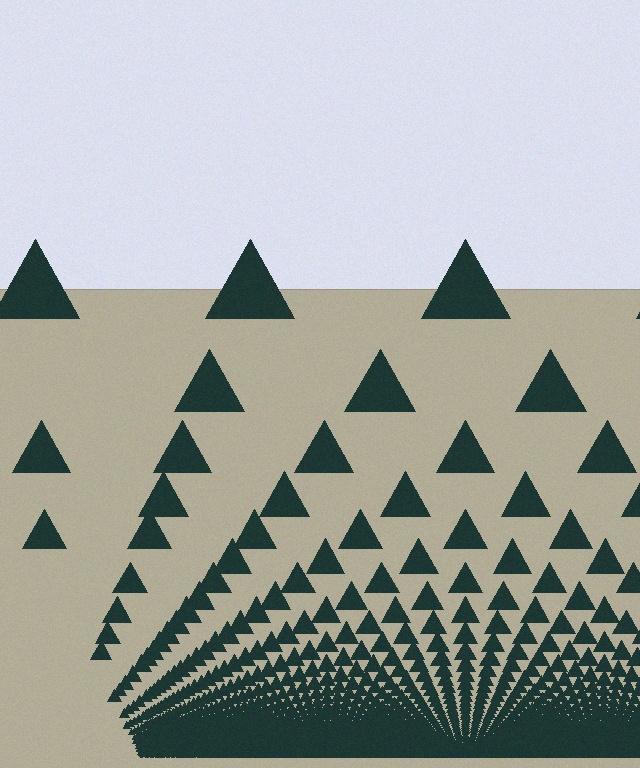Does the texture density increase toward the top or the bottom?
Density increases toward the bottom.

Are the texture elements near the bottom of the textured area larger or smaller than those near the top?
Smaller. The gradient is inverted — elements near the bottom are smaller and denser.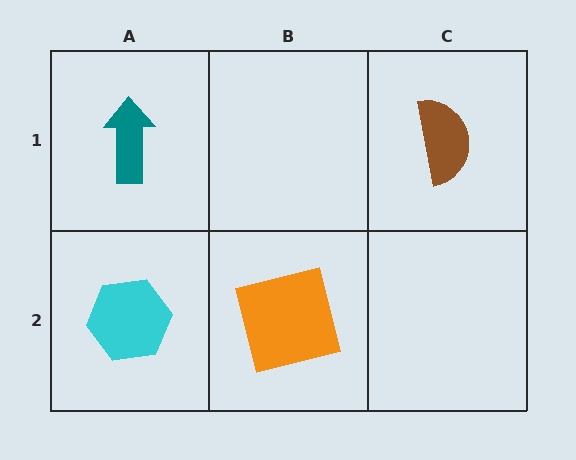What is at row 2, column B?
An orange square.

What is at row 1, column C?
A brown semicircle.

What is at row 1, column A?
A teal arrow.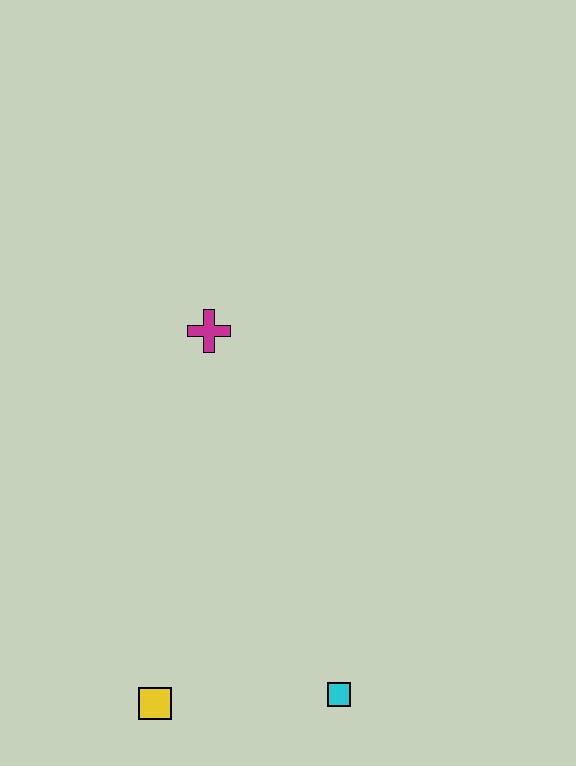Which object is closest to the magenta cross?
The yellow square is closest to the magenta cross.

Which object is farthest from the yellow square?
The magenta cross is farthest from the yellow square.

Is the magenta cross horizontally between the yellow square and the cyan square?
Yes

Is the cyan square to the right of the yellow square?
Yes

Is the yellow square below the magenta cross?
Yes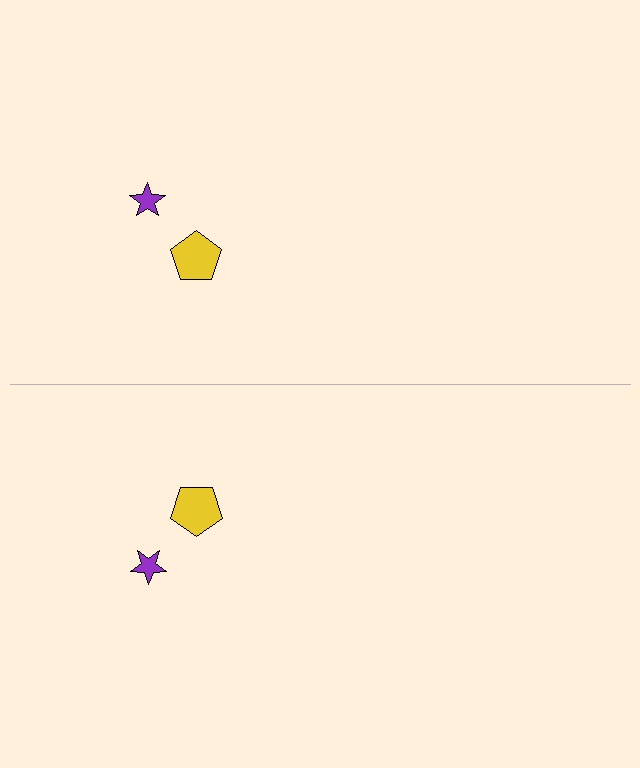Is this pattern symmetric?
Yes, this pattern has bilateral (reflection) symmetry.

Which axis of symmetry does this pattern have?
The pattern has a horizontal axis of symmetry running through the center of the image.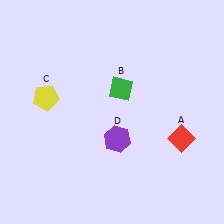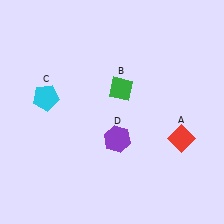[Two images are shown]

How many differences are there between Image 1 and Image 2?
There is 1 difference between the two images.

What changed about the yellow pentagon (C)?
In Image 1, C is yellow. In Image 2, it changed to cyan.